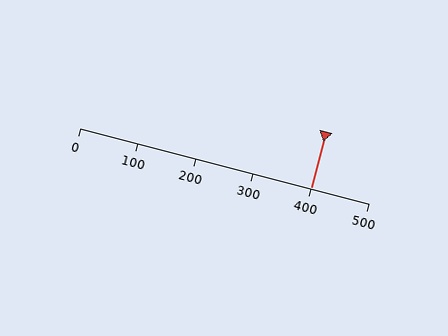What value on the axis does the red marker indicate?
The marker indicates approximately 400.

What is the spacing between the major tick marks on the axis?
The major ticks are spaced 100 apart.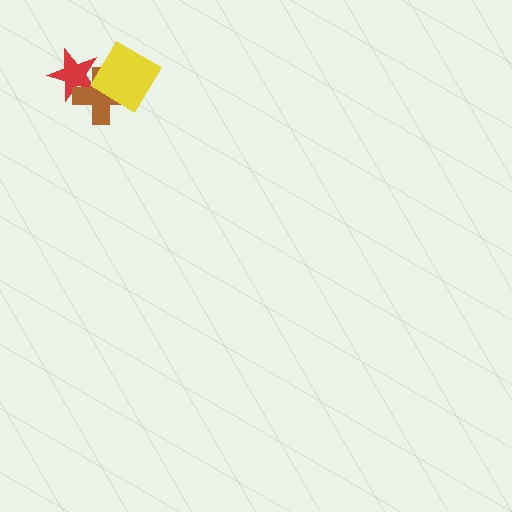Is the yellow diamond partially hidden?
No, no other shape covers it.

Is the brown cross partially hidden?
Yes, it is partially covered by another shape.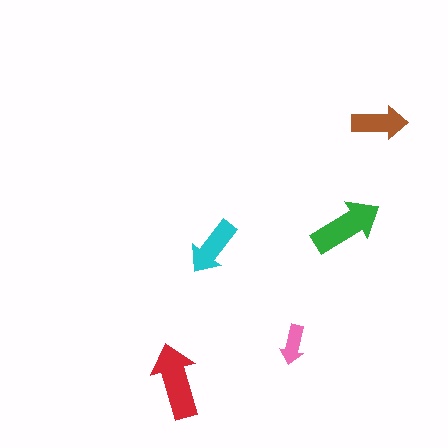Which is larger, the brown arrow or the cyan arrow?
The cyan one.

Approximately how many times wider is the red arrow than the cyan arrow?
About 1.5 times wider.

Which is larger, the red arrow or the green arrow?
The red one.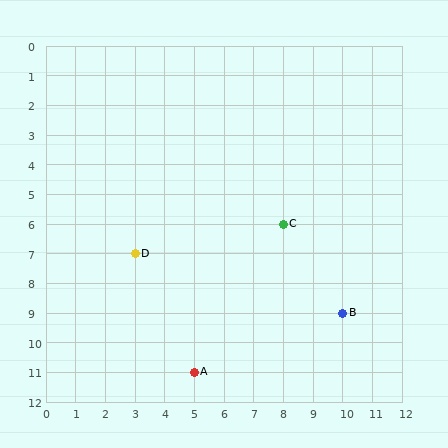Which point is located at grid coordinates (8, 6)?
Point C is at (8, 6).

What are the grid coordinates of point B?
Point B is at grid coordinates (10, 9).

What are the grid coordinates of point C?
Point C is at grid coordinates (8, 6).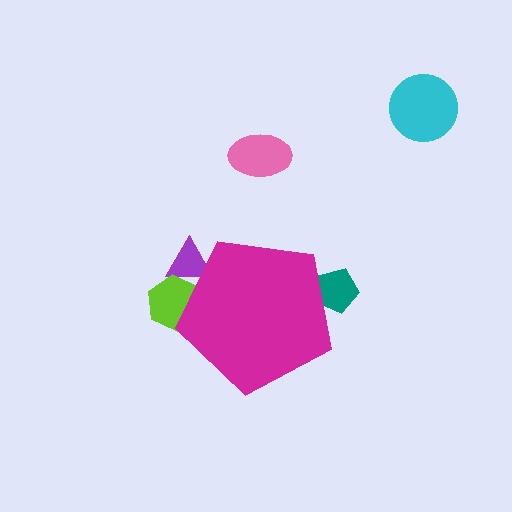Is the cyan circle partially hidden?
No, the cyan circle is fully visible.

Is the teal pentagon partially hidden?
Yes, the teal pentagon is partially hidden behind the magenta pentagon.